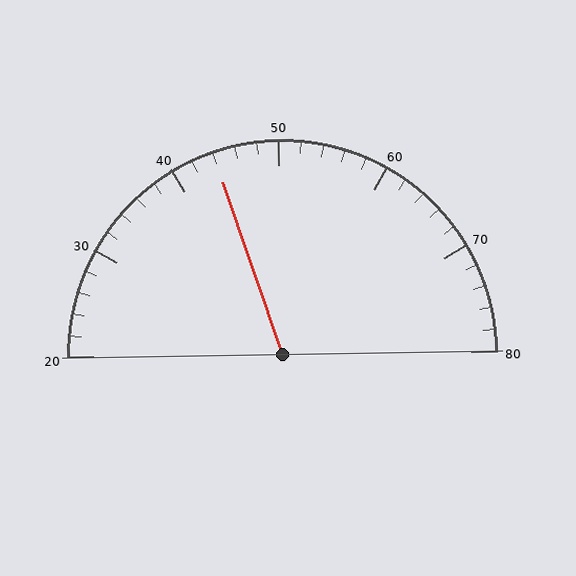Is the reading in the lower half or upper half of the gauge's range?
The reading is in the lower half of the range (20 to 80).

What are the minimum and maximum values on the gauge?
The gauge ranges from 20 to 80.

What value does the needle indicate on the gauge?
The needle indicates approximately 44.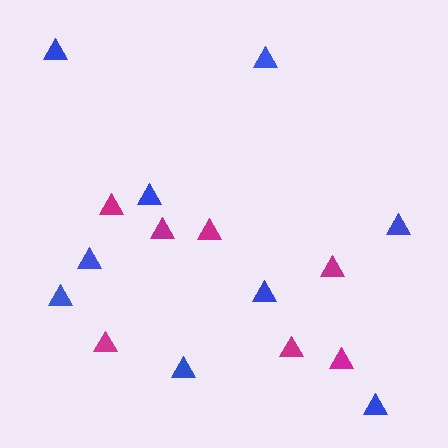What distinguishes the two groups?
There are 2 groups: one group of blue triangles (9) and one group of magenta triangles (7).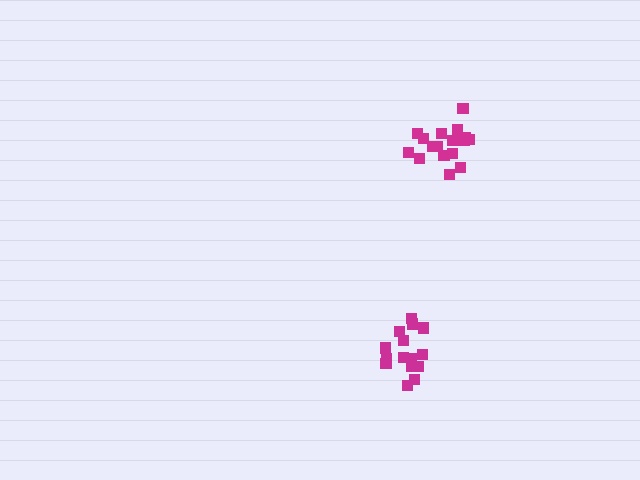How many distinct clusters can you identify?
There are 2 distinct clusters.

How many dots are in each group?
Group 1: 17 dots, Group 2: 15 dots (32 total).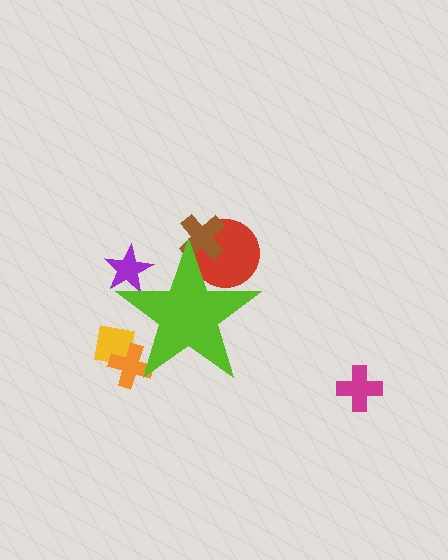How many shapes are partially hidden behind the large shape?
5 shapes are partially hidden.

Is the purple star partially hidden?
Yes, the purple star is partially hidden behind the lime star.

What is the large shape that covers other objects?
A lime star.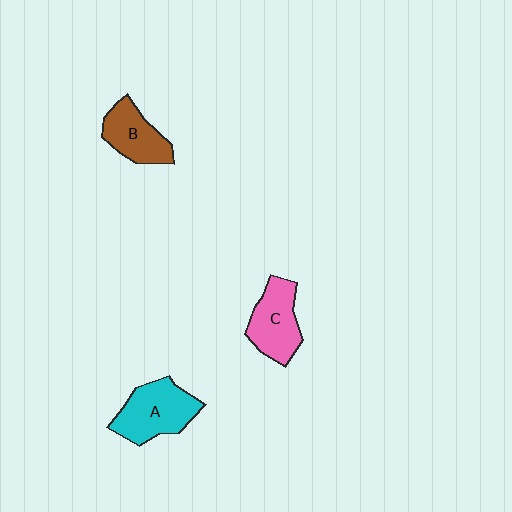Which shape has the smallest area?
Shape B (brown).